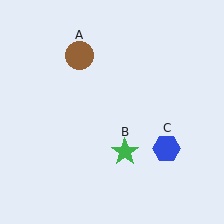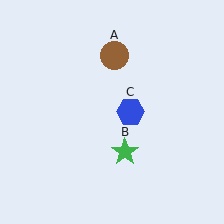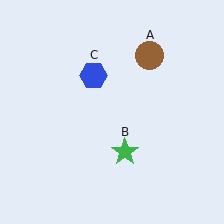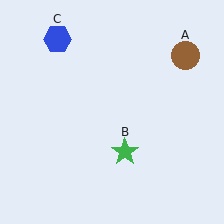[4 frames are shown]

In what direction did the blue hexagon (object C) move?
The blue hexagon (object C) moved up and to the left.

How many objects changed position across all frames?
2 objects changed position: brown circle (object A), blue hexagon (object C).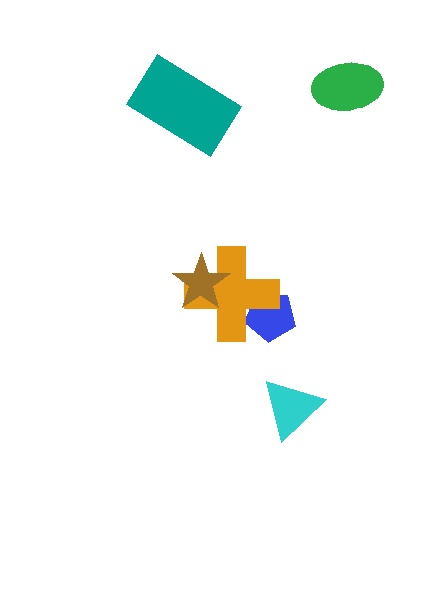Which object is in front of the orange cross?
The brown star is in front of the orange cross.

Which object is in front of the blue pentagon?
The orange cross is in front of the blue pentagon.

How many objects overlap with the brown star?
1 object overlaps with the brown star.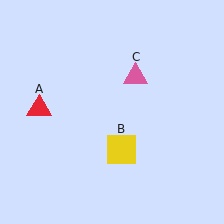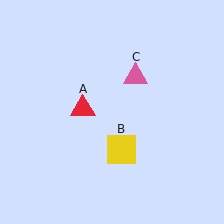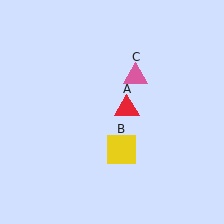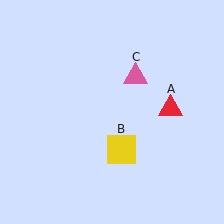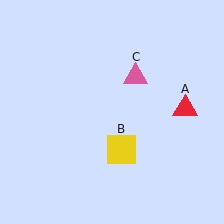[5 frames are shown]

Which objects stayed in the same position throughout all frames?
Yellow square (object B) and pink triangle (object C) remained stationary.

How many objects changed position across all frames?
1 object changed position: red triangle (object A).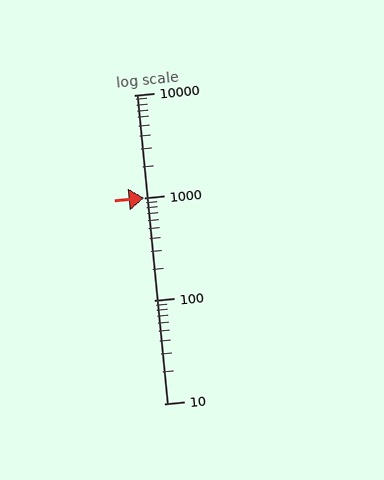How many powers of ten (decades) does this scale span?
The scale spans 3 decades, from 10 to 10000.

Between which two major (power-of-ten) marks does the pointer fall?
The pointer is between 1000 and 10000.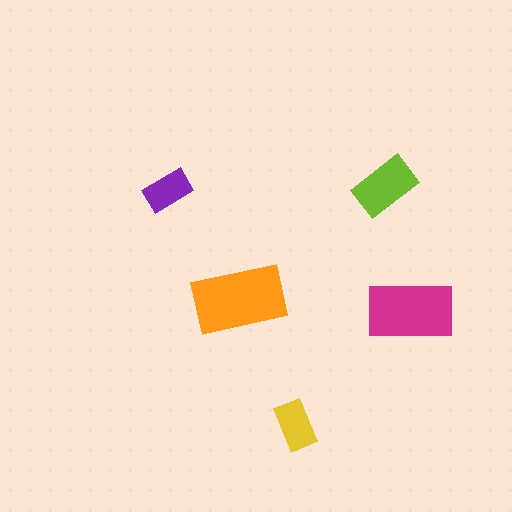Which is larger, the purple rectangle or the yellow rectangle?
The yellow one.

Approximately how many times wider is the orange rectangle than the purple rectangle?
About 2 times wider.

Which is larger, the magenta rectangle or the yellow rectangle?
The magenta one.